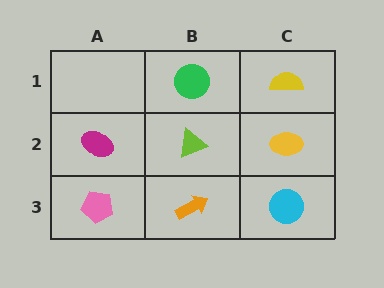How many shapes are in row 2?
3 shapes.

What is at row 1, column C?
A yellow semicircle.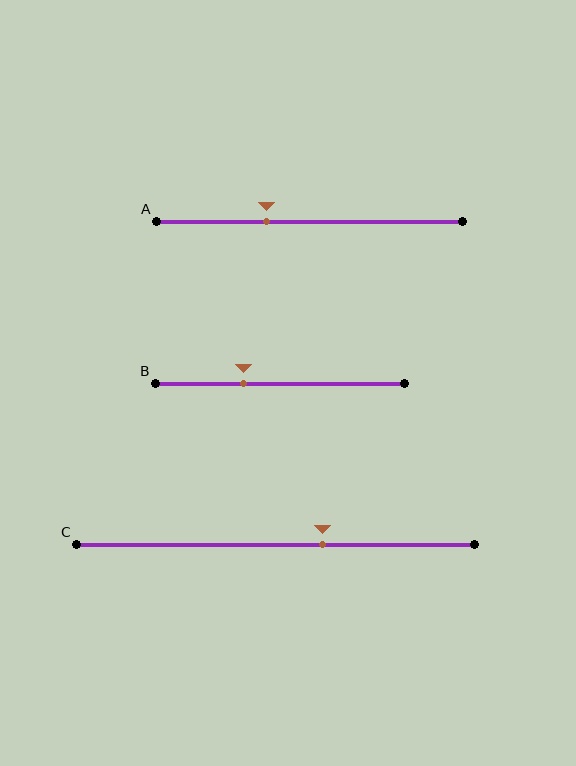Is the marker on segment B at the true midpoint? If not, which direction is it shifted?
No, the marker on segment B is shifted to the left by about 15% of the segment length.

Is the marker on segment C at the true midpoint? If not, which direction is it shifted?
No, the marker on segment C is shifted to the right by about 12% of the segment length.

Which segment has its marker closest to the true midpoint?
Segment C has its marker closest to the true midpoint.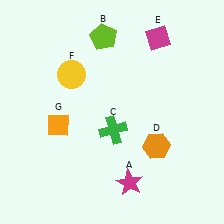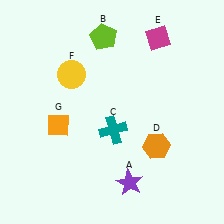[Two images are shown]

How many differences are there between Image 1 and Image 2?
There are 2 differences between the two images.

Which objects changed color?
A changed from magenta to purple. C changed from green to teal.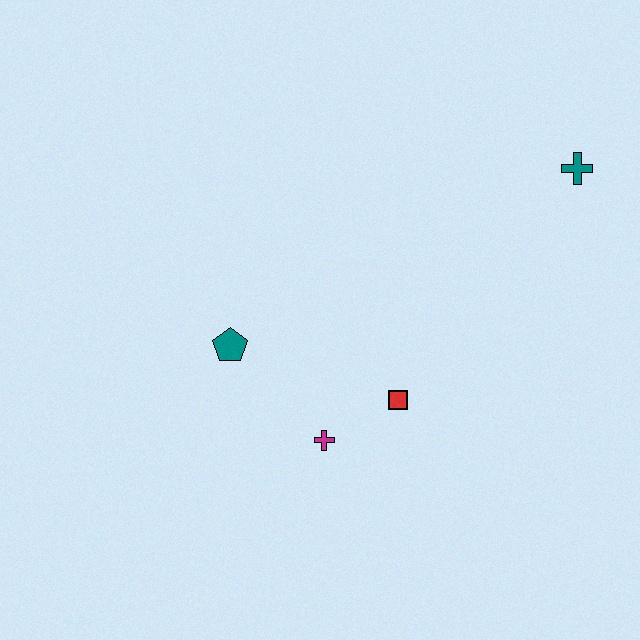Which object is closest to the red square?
The magenta cross is closest to the red square.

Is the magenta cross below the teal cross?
Yes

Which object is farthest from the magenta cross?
The teal cross is farthest from the magenta cross.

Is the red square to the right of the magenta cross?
Yes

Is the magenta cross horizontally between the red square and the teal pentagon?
Yes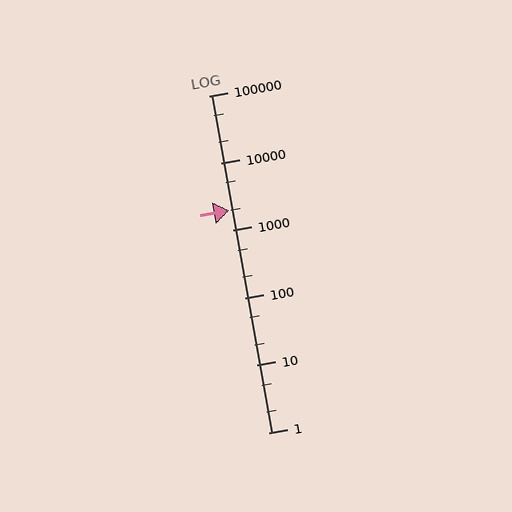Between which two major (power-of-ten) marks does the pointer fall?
The pointer is between 1000 and 10000.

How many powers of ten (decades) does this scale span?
The scale spans 5 decades, from 1 to 100000.